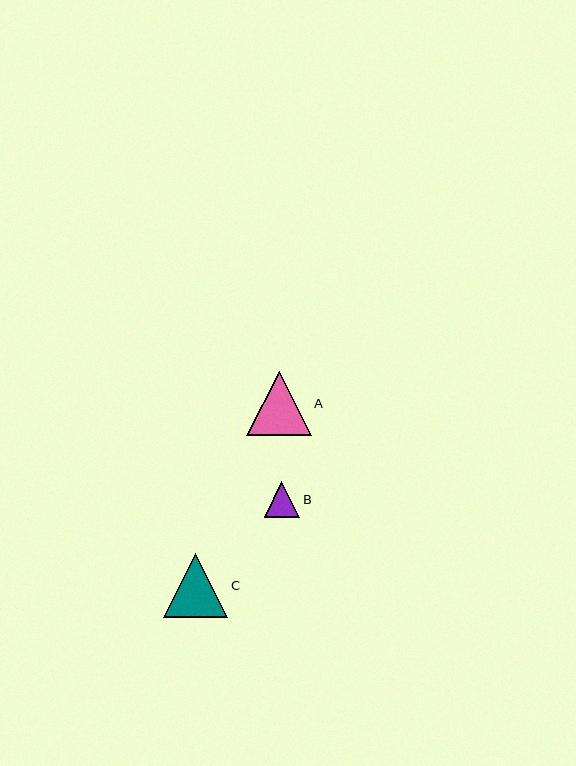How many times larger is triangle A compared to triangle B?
Triangle A is approximately 1.8 times the size of triangle B.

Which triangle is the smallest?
Triangle B is the smallest with a size of approximately 36 pixels.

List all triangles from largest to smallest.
From largest to smallest: A, C, B.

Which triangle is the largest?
Triangle A is the largest with a size of approximately 65 pixels.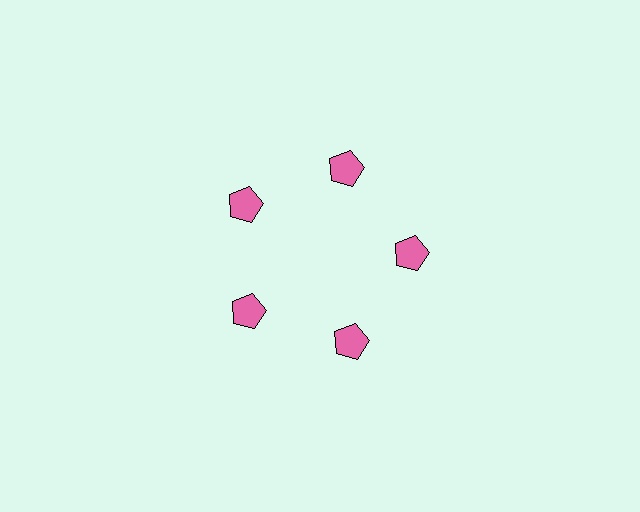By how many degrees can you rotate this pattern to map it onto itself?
The pattern maps onto itself every 72 degrees of rotation.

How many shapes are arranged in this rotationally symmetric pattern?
There are 5 shapes, arranged in 5 groups of 1.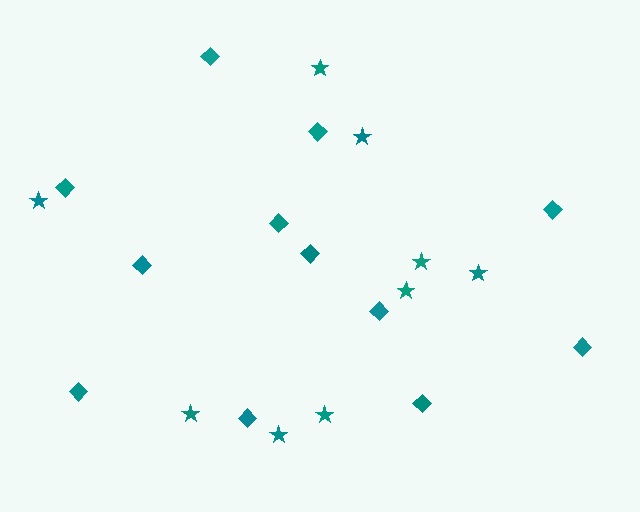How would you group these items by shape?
There are 2 groups: one group of diamonds (12) and one group of stars (9).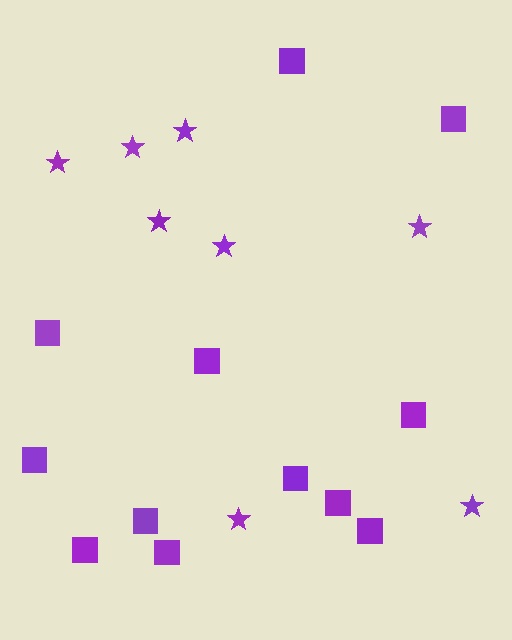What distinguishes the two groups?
There are 2 groups: one group of squares (12) and one group of stars (8).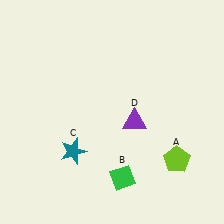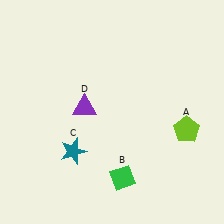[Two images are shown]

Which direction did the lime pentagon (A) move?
The lime pentagon (A) moved up.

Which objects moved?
The objects that moved are: the lime pentagon (A), the purple triangle (D).